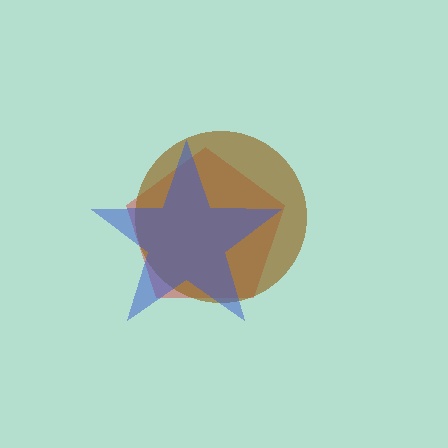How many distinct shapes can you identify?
There are 3 distinct shapes: a red pentagon, a brown circle, a blue star.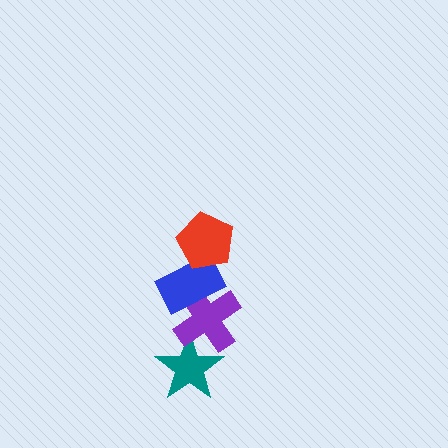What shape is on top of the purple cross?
The blue rectangle is on top of the purple cross.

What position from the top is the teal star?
The teal star is 4th from the top.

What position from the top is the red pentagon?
The red pentagon is 1st from the top.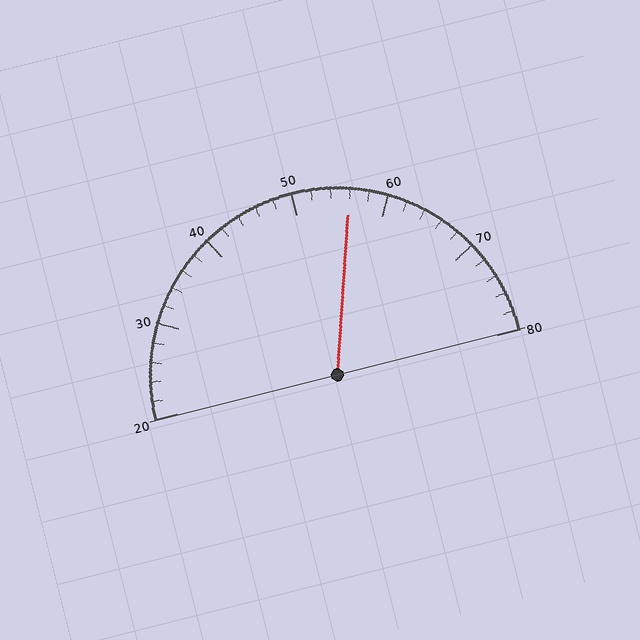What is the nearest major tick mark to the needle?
The nearest major tick mark is 60.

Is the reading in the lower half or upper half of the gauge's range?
The reading is in the upper half of the range (20 to 80).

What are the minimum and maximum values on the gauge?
The gauge ranges from 20 to 80.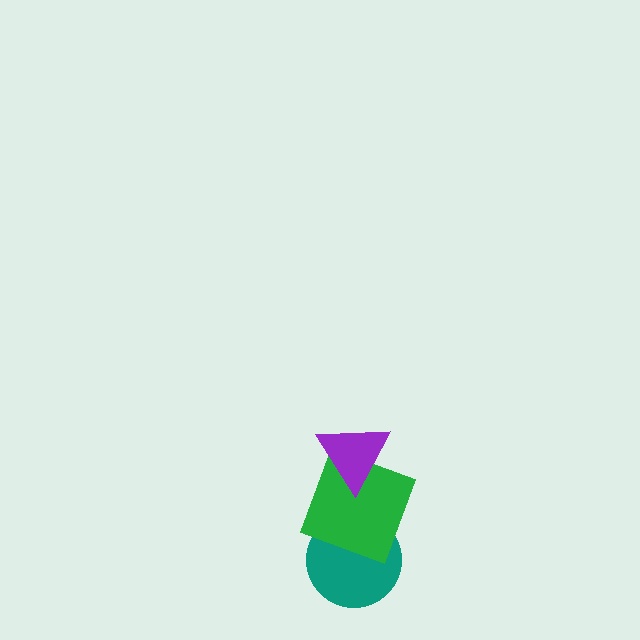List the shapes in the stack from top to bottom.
From top to bottom: the purple triangle, the green square, the teal circle.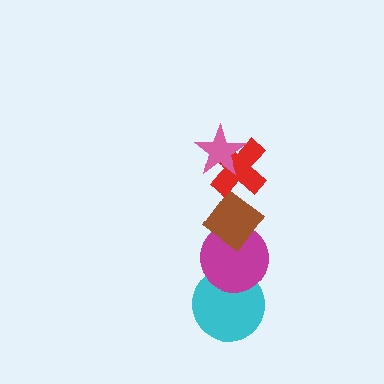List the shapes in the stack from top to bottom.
From top to bottom: the pink star, the red cross, the brown diamond, the magenta circle, the cyan circle.